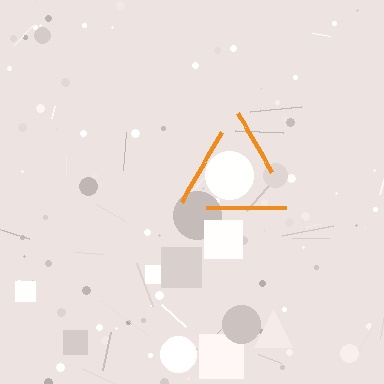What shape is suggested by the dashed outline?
The dashed outline suggests a triangle.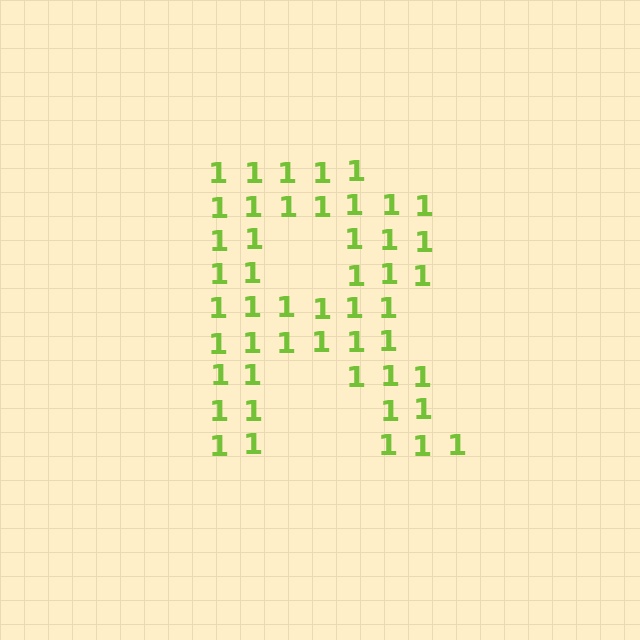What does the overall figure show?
The overall figure shows the letter R.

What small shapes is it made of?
It is made of small digit 1's.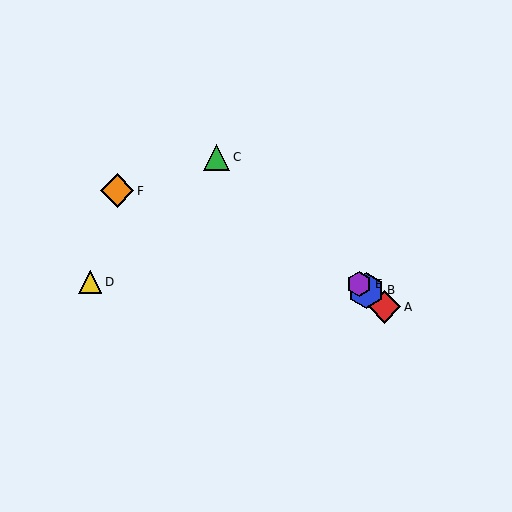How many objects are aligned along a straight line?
4 objects (A, B, C, E) are aligned along a straight line.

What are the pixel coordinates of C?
Object C is at (217, 157).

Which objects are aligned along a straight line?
Objects A, B, C, E are aligned along a straight line.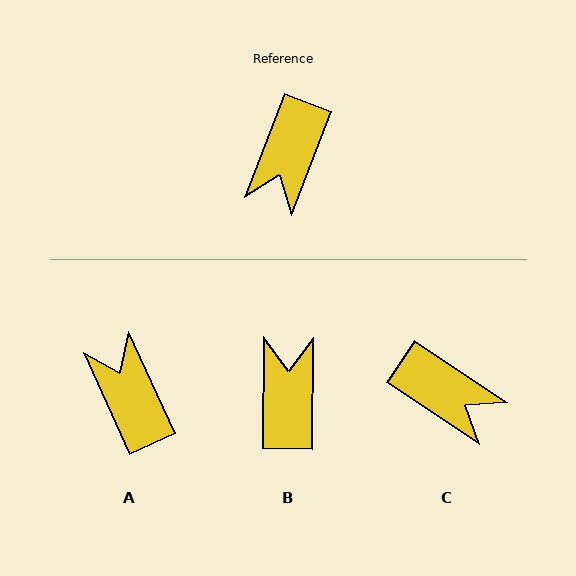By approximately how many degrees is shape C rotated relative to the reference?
Approximately 78 degrees counter-clockwise.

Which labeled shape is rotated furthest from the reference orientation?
B, about 160 degrees away.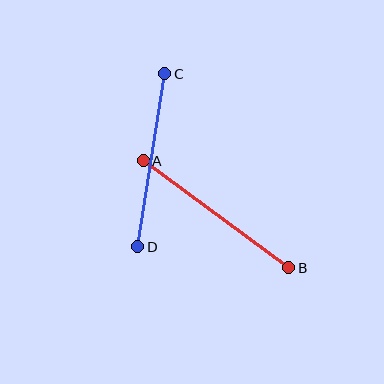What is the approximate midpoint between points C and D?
The midpoint is at approximately (151, 160) pixels.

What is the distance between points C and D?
The distance is approximately 175 pixels.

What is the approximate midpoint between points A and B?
The midpoint is at approximately (216, 214) pixels.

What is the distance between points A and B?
The distance is approximately 181 pixels.